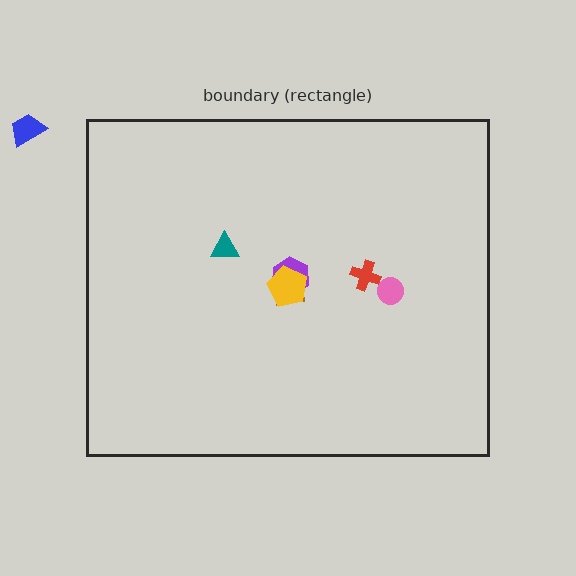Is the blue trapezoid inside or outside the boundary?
Outside.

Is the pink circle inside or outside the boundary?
Inside.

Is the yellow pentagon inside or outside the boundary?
Inside.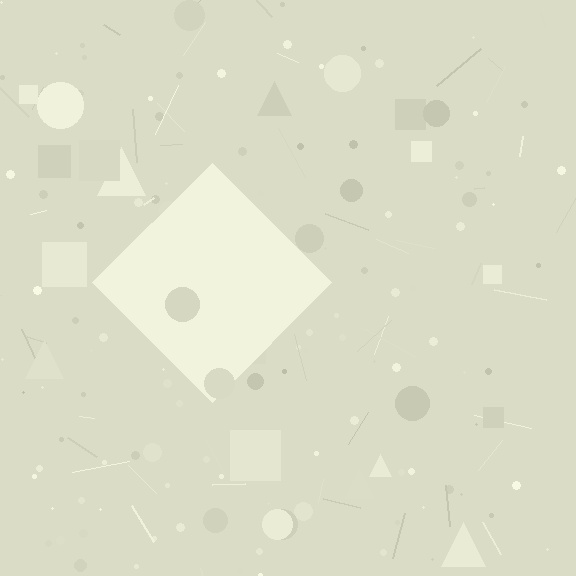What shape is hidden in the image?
A diamond is hidden in the image.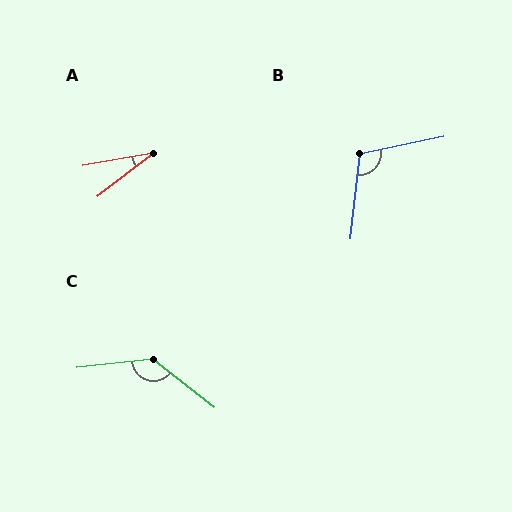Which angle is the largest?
C, at approximately 136 degrees.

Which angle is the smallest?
A, at approximately 28 degrees.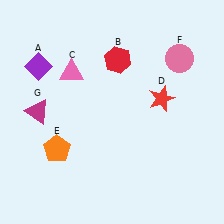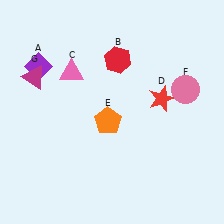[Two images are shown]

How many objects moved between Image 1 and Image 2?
3 objects moved between the two images.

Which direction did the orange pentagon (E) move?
The orange pentagon (E) moved right.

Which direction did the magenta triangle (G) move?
The magenta triangle (G) moved up.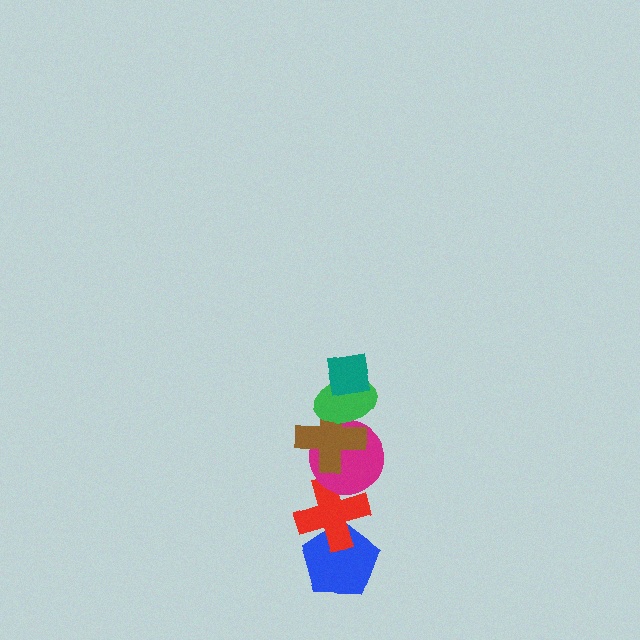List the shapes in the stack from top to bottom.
From top to bottom: the teal square, the green ellipse, the brown cross, the magenta circle, the red cross, the blue pentagon.